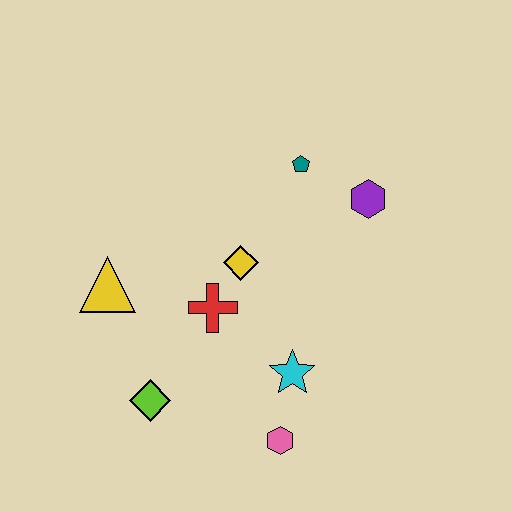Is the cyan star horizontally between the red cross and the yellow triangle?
No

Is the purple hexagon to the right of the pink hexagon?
Yes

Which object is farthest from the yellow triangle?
The purple hexagon is farthest from the yellow triangle.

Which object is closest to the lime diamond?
The red cross is closest to the lime diamond.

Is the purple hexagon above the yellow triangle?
Yes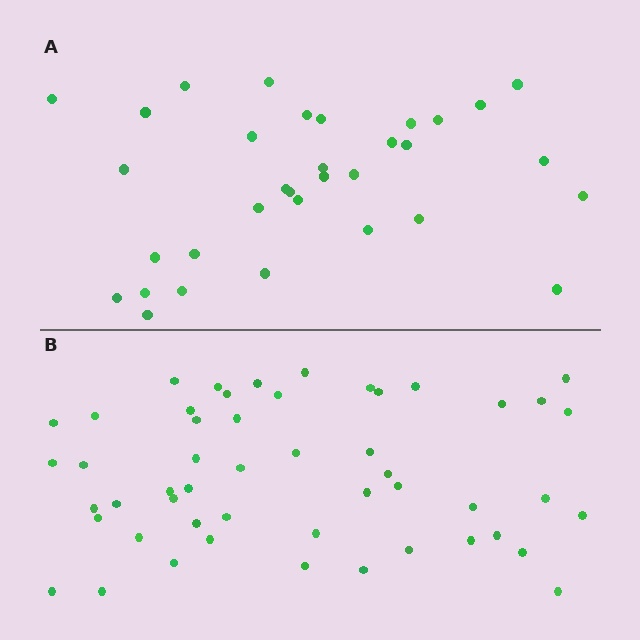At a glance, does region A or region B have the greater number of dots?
Region B (the bottom region) has more dots.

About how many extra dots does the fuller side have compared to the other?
Region B has approximately 20 more dots than region A.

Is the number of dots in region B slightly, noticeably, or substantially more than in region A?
Region B has substantially more. The ratio is roughly 1.5 to 1.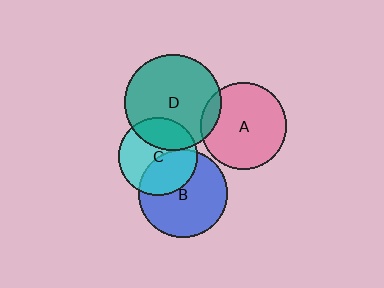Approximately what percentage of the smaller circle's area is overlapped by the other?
Approximately 40%.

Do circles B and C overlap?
Yes.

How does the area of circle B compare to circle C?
Approximately 1.3 times.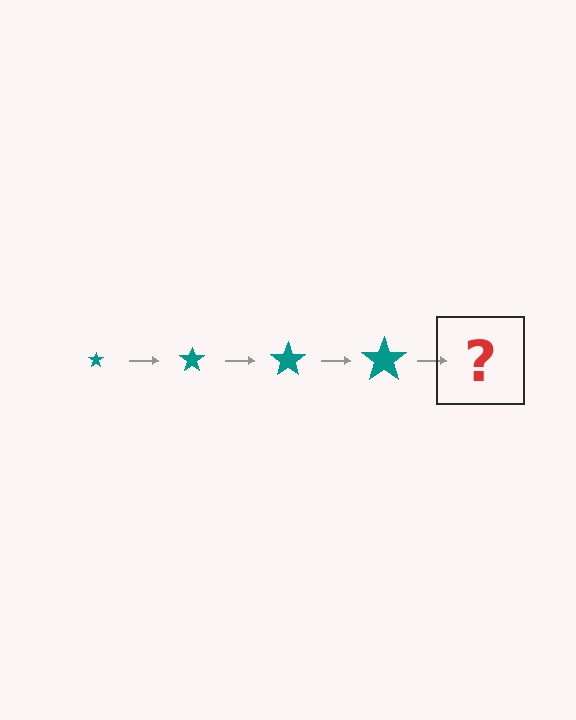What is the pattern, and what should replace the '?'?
The pattern is that the star gets progressively larger each step. The '?' should be a teal star, larger than the previous one.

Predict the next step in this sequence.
The next step is a teal star, larger than the previous one.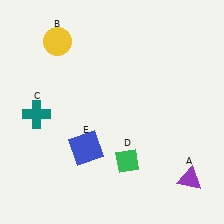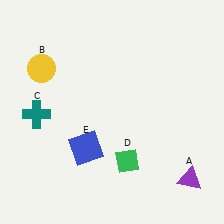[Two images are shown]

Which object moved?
The yellow circle (B) moved down.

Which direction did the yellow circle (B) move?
The yellow circle (B) moved down.